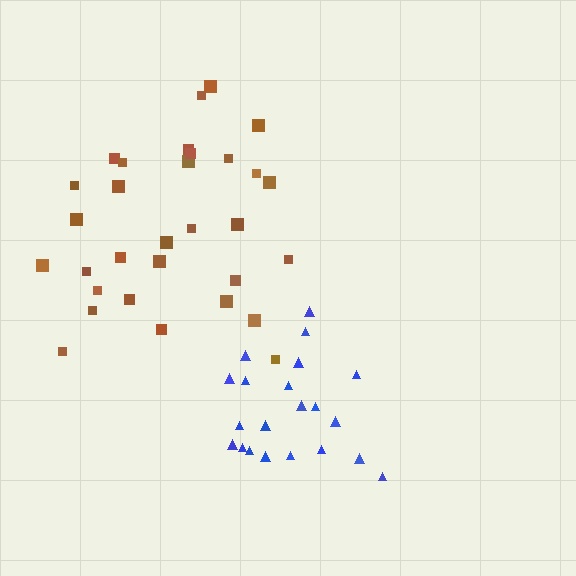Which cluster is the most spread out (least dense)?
Brown.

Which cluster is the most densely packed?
Blue.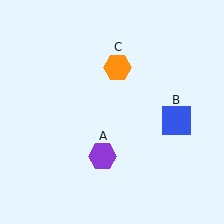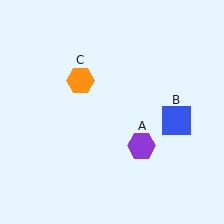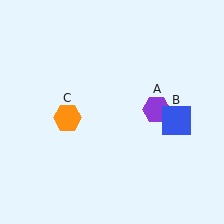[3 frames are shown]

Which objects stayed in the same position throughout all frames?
Blue square (object B) remained stationary.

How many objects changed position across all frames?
2 objects changed position: purple hexagon (object A), orange hexagon (object C).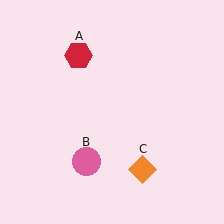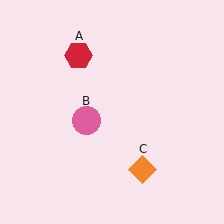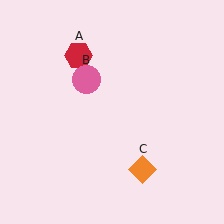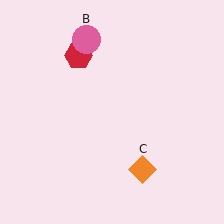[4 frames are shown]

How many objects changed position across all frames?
1 object changed position: pink circle (object B).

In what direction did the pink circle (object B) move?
The pink circle (object B) moved up.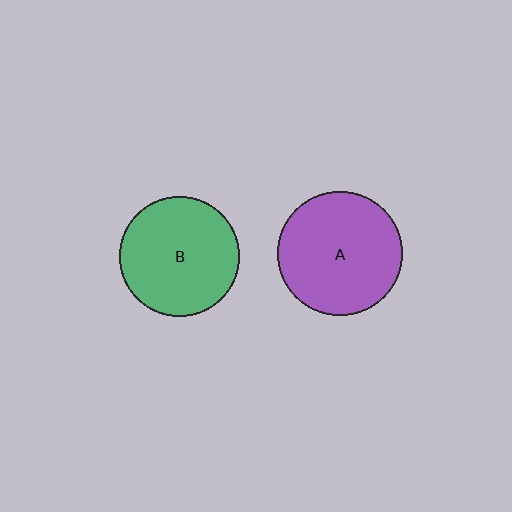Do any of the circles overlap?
No, none of the circles overlap.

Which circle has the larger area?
Circle A (purple).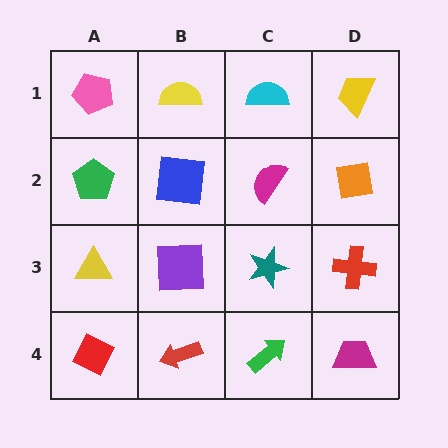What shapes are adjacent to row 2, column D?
A yellow trapezoid (row 1, column D), a red cross (row 3, column D), a magenta semicircle (row 2, column C).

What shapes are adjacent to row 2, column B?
A yellow semicircle (row 1, column B), a purple square (row 3, column B), a green pentagon (row 2, column A), a magenta semicircle (row 2, column C).